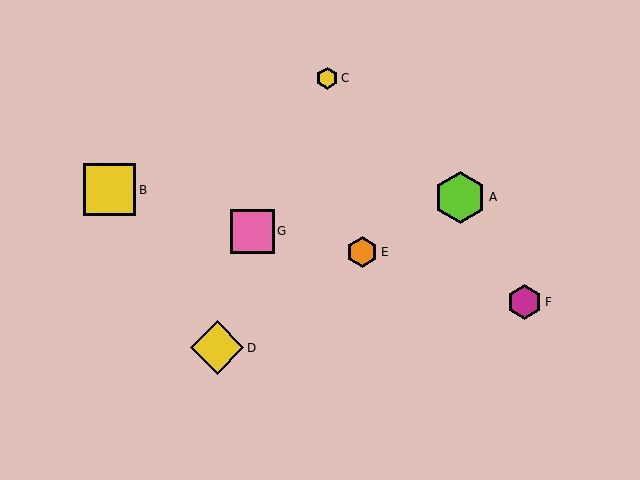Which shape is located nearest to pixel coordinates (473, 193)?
The lime hexagon (labeled A) at (460, 197) is nearest to that location.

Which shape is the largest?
The yellow diamond (labeled D) is the largest.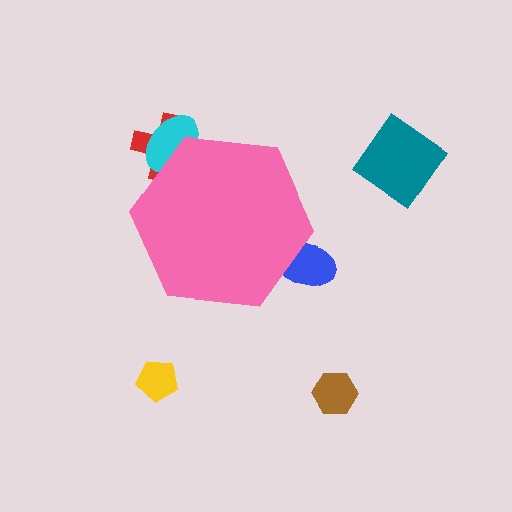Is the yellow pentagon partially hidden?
No, the yellow pentagon is fully visible.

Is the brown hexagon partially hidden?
No, the brown hexagon is fully visible.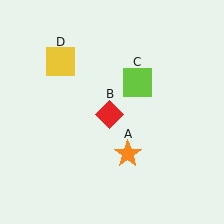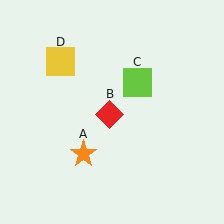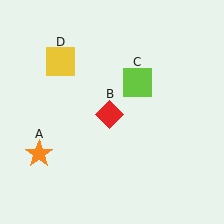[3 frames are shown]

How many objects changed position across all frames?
1 object changed position: orange star (object A).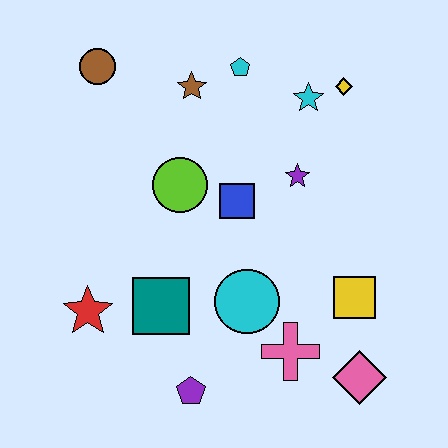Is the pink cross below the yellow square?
Yes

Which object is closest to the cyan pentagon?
The brown star is closest to the cyan pentagon.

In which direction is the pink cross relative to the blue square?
The pink cross is below the blue square.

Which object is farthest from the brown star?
The pink diamond is farthest from the brown star.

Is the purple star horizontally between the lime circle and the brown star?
No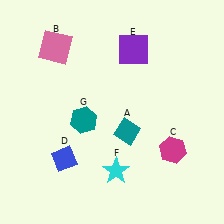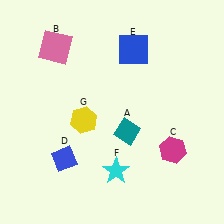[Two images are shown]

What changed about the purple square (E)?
In Image 1, E is purple. In Image 2, it changed to blue.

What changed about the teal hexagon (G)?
In Image 1, G is teal. In Image 2, it changed to yellow.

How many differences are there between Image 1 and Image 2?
There are 2 differences between the two images.